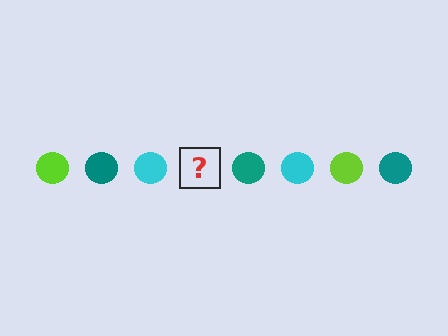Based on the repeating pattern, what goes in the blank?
The blank should be a lime circle.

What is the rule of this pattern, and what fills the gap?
The rule is that the pattern cycles through lime, teal, cyan circles. The gap should be filled with a lime circle.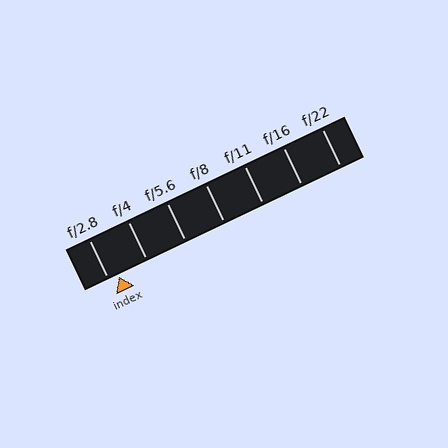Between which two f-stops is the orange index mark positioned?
The index mark is between f/2.8 and f/4.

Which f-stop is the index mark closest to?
The index mark is closest to f/2.8.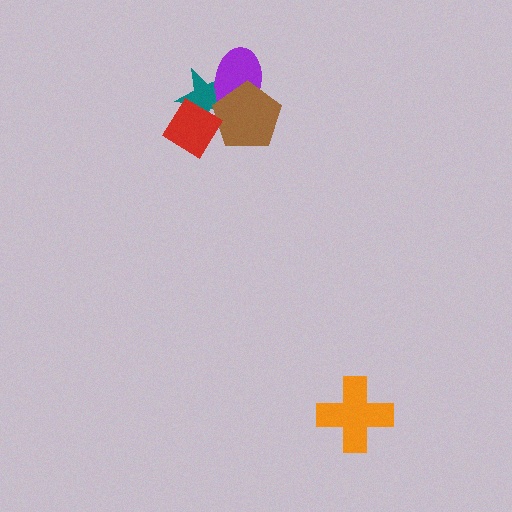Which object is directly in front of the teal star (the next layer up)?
The purple ellipse is directly in front of the teal star.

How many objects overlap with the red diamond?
2 objects overlap with the red diamond.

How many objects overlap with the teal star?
3 objects overlap with the teal star.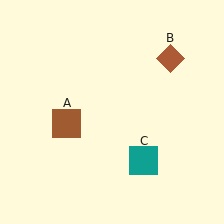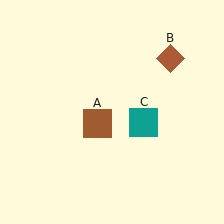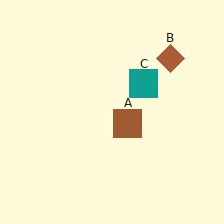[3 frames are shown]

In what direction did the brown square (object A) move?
The brown square (object A) moved right.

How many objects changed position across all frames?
2 objects changed position: brown square (object A), teal square (object C).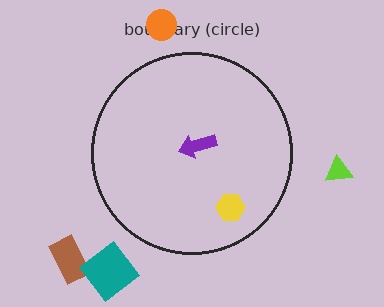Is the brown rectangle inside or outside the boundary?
Outside.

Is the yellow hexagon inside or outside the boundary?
Inside.